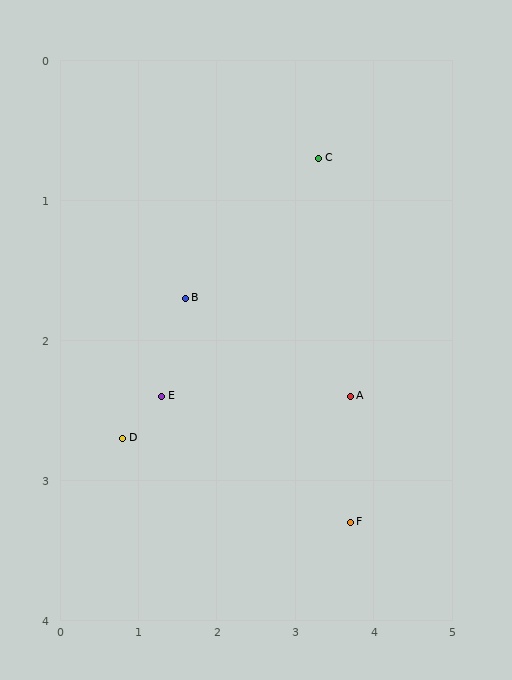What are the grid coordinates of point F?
Point F is at approximately (3.7, 3.3).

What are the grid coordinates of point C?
Point C is at approximately (3.3, 0.7).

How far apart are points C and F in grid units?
Points C and F are about 2.6 grid units apart.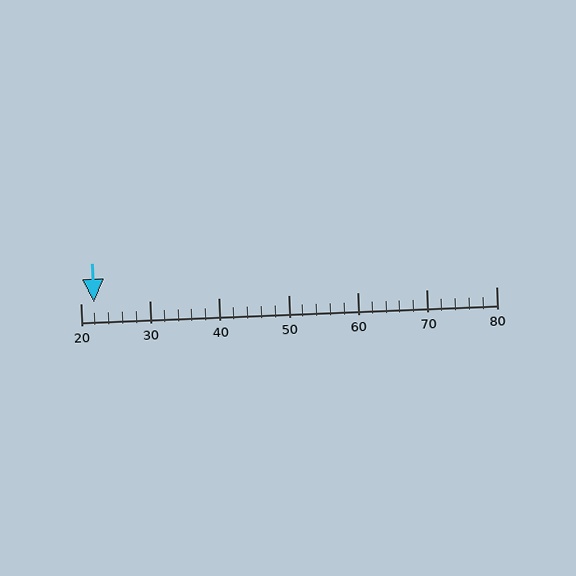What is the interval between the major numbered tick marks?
The major tick marks are spaced 10 units apart.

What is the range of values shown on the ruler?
The ruler shows values from 20 to 80.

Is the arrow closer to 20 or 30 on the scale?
The arrow is closer to 20.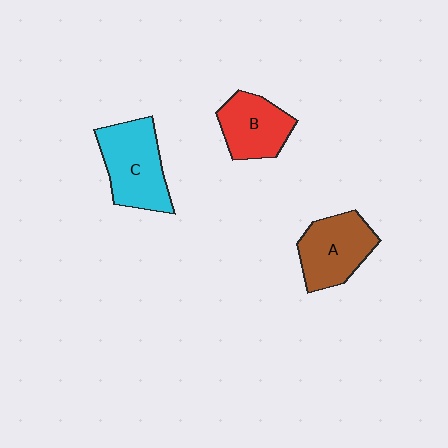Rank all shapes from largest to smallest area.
From largest to smallest: C (cyan), A (brown), B (red).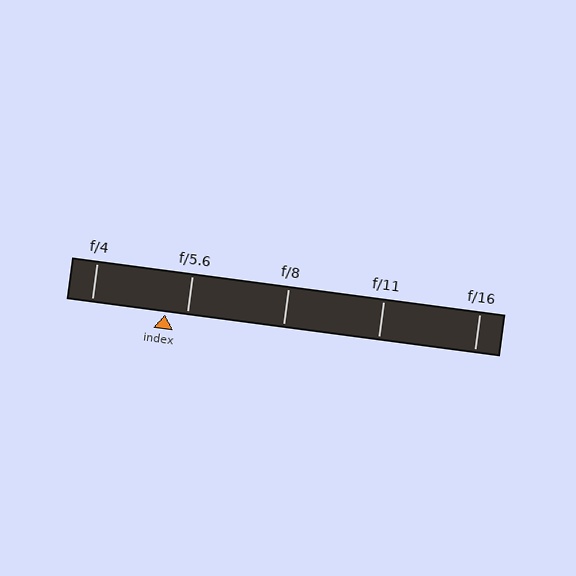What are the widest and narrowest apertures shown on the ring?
The widest aperture shown is f/4 and the narrowest is f/16.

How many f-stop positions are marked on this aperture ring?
There are 5 f-stop positions marked.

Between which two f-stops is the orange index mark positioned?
The index mark is between f/4 and f/5.6.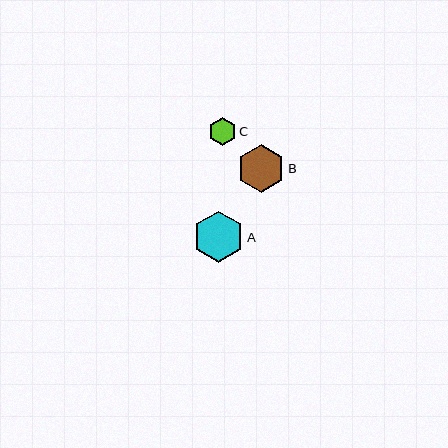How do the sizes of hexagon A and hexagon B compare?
Hexagon A and hexagon B are approximately the same size.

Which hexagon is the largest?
Hexagon A is the largest with a size of approximately 51 pixels.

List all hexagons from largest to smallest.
From largest to smallest: A, B, C.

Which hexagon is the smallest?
Hexagon C is the smallest with a size of approximately 28 pixels.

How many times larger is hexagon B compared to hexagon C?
Hexagon B is approximately 1.7 times the size of hexagon C.